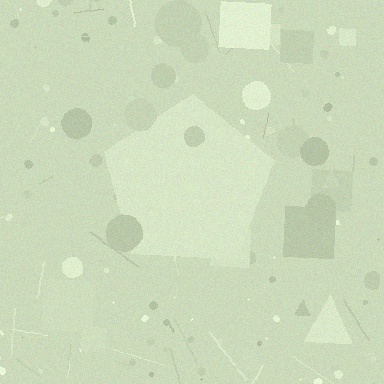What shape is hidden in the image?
A pentagon is hidden in the image.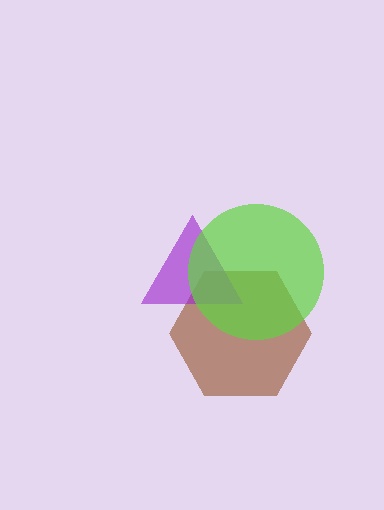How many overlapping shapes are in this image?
There are 3 overlapping shapes in the image.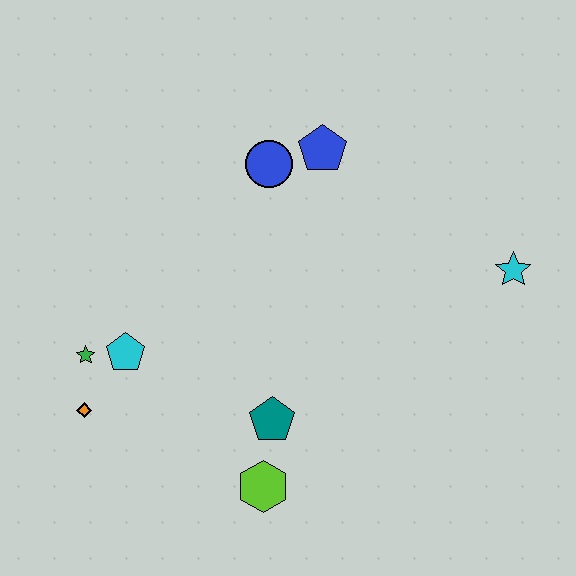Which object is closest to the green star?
The cyan pentagon is closest to the green star.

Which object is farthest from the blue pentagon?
The orange diamond is farthest from the blue pentagon.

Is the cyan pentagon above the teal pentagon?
Yes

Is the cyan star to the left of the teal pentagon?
No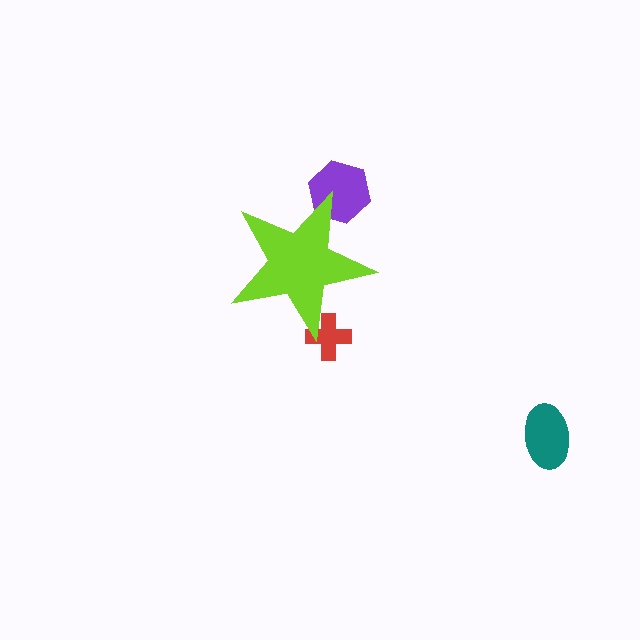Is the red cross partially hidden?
Yes, the red cross is partially hidden behind the lime star.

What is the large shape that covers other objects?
A lime star.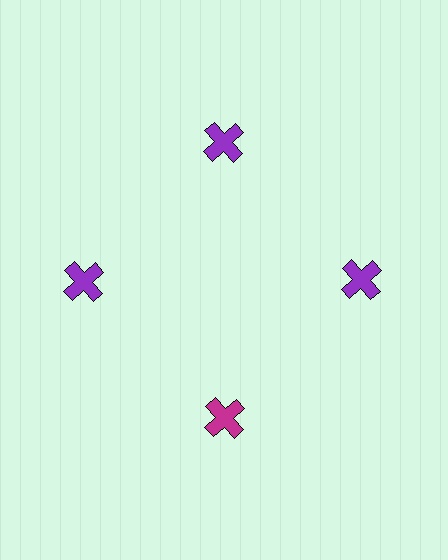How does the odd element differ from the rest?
It has a different color: magenta instead of purple.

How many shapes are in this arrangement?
There are 4 shapes arranged in a ring pattern.